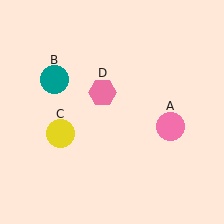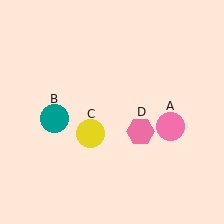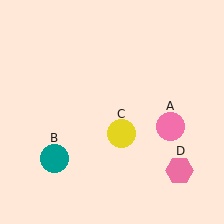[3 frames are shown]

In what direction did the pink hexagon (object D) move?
The pink hexagon (object D) moved down and to the right.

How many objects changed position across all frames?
3 objects changed position: teal circle (object B), yellow circle (object C), pink hexagon (object D).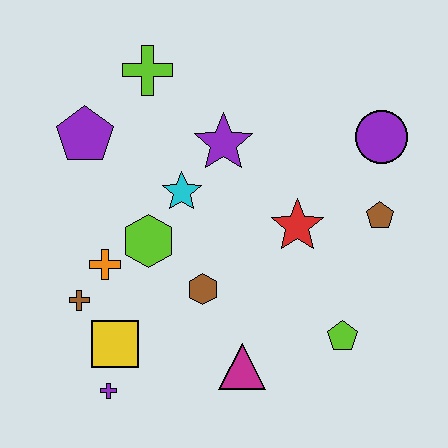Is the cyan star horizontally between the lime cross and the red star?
Yes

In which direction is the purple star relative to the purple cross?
The purple star is above the purple cross.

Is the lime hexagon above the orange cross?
Yes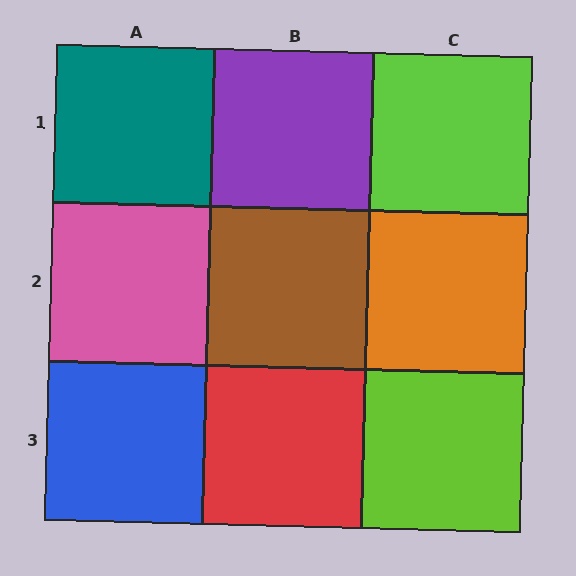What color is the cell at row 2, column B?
Brown.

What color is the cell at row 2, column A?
Pink.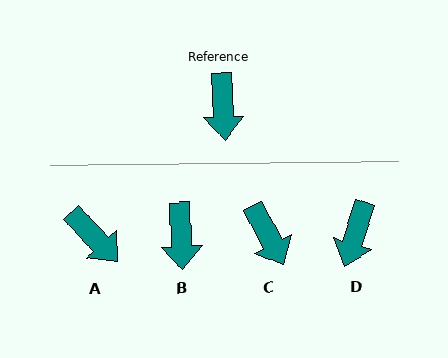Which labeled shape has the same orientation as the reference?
B.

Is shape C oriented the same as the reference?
No, it is off by about 24 degrees.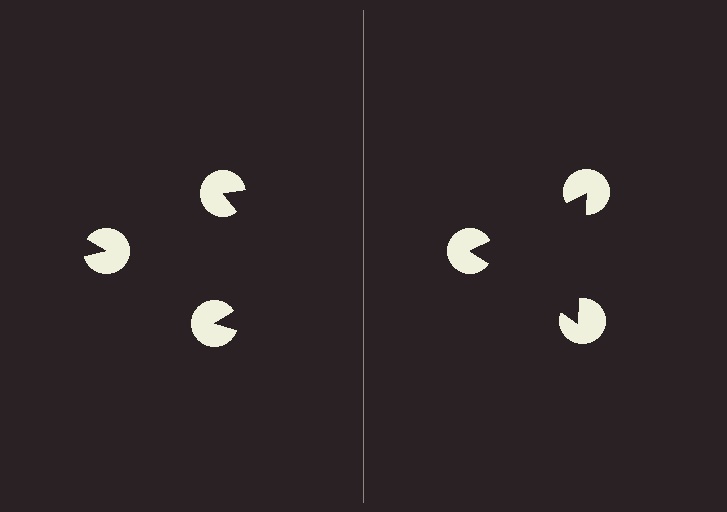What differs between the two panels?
The pac-man discs are positioned identically on both sides; only the wedge orientations differ. On the right they align to a triangle; on the left they are misaligned.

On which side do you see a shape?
An illusory triangle appears on the right side. On the left side the wedge cuts are rotated, so no coherent shape forms.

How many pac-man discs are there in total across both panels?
6 — 3 on each side.